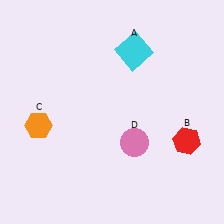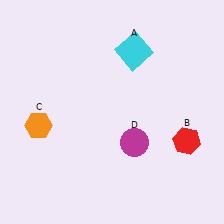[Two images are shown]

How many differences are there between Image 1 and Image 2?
There is 1 difference between the two images.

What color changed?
The circle (D) changed from pink in Image 1 to magenta in Image 2.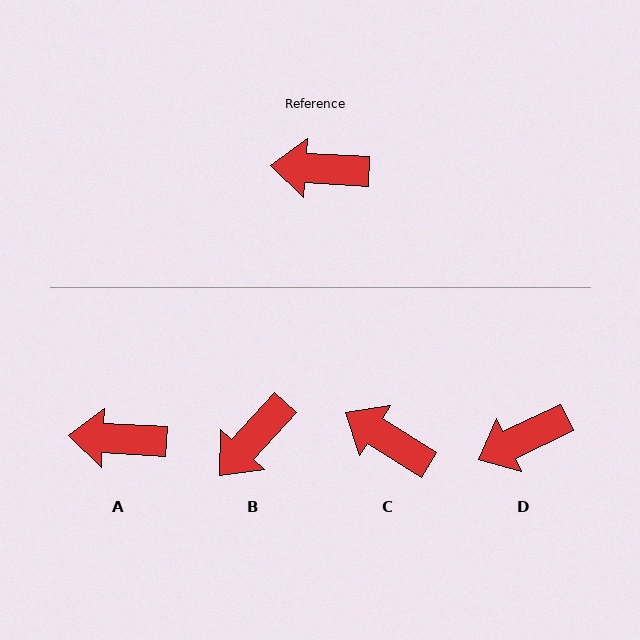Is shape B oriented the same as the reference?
No, it is off by about 51 degrees.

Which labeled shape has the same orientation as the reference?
A.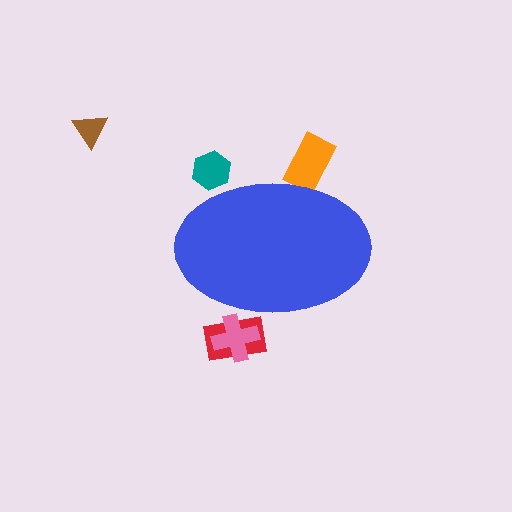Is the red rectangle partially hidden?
Yes, the red rectangle is partially hidden behind the blue ellipse.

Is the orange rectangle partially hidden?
Yes, the orange rectangle is partially hidden behind the blue ellipse.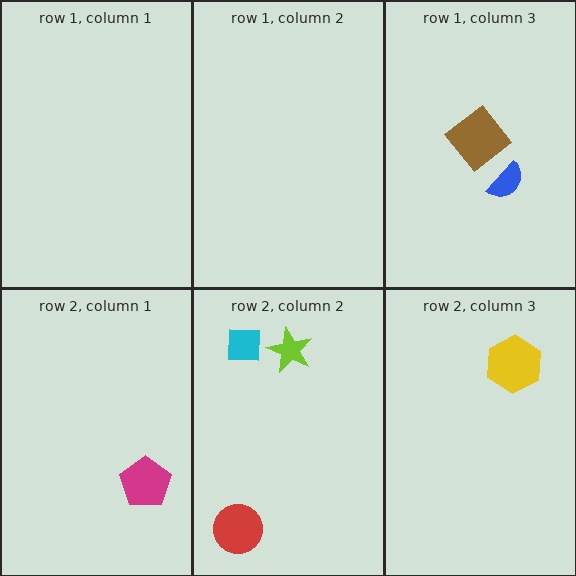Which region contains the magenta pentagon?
The row 2, column 1 region.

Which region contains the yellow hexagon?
The row 2, column 3 region.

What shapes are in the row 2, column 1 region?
The magenta pentagon.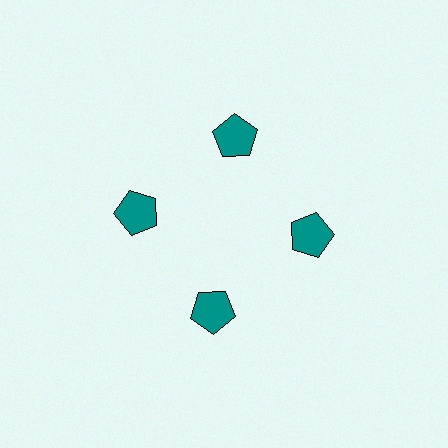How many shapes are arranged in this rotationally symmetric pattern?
There are 4 shapes, arranged in 4 groups of 1.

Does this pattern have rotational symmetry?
Yes, this pattern has 4-fold rotational symmetry. It looks the same after rotating 90 degrees around the center.